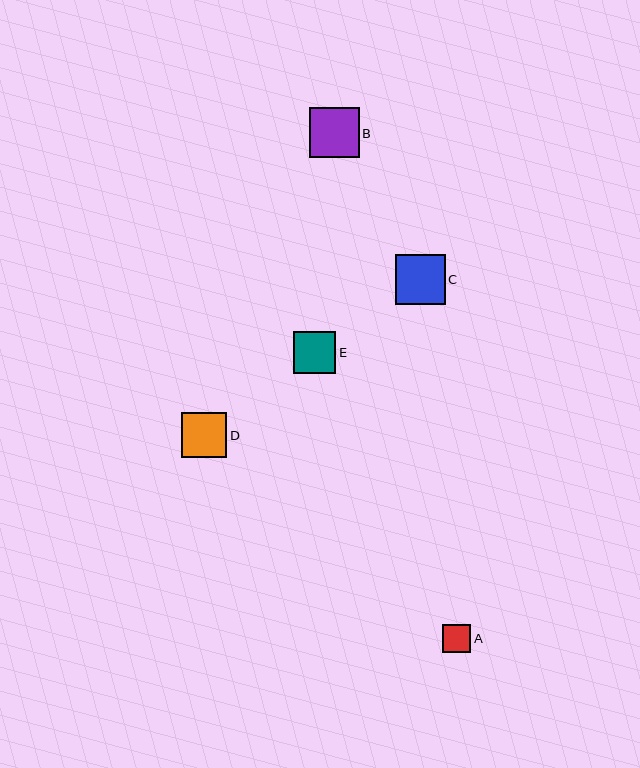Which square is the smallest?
Square A is the smallest with a size of approximately 28 pixels.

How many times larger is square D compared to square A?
Square D is approximately 1.6 times the size of square A.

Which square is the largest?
Square B is the largest with a size of approximately 50 pixels.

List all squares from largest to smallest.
From largest to smallest: B, C, D, E, A.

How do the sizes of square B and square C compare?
Square B and square C are approximately the same size.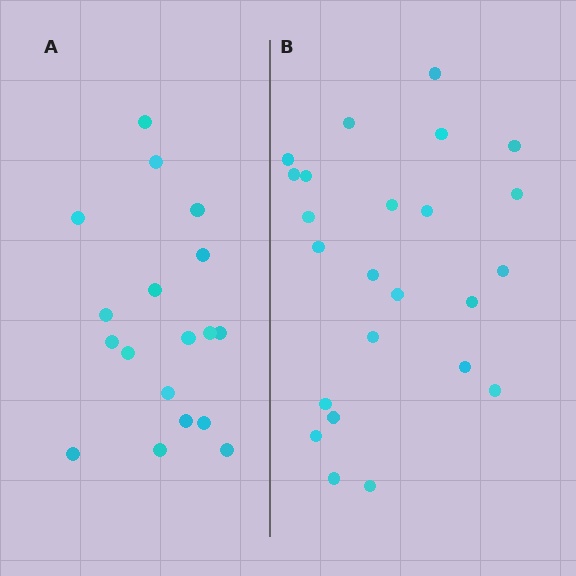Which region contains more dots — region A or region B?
Region B (the right region) has more dots.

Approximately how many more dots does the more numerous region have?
Region B has about 6 more dots than region A.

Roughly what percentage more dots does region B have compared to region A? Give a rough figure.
About 35% more.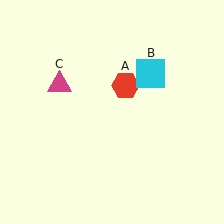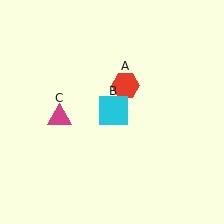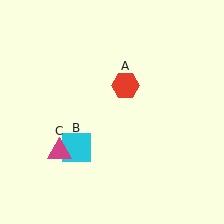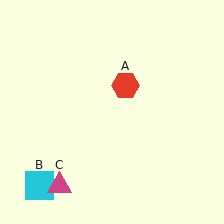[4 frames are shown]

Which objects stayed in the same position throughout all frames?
Red hexagon (object A) remained stationary.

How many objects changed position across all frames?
2 objects changed position: cyan square (object B), magenta triangle (object C).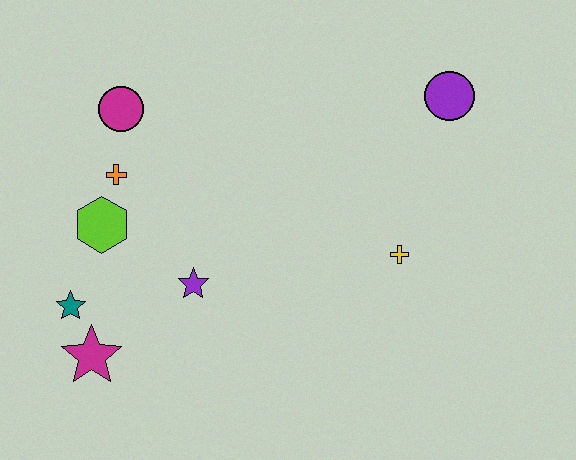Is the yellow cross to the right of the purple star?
Yes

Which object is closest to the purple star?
The lime hexagon is closest to the purple star.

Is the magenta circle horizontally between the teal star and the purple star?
Yes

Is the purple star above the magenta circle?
No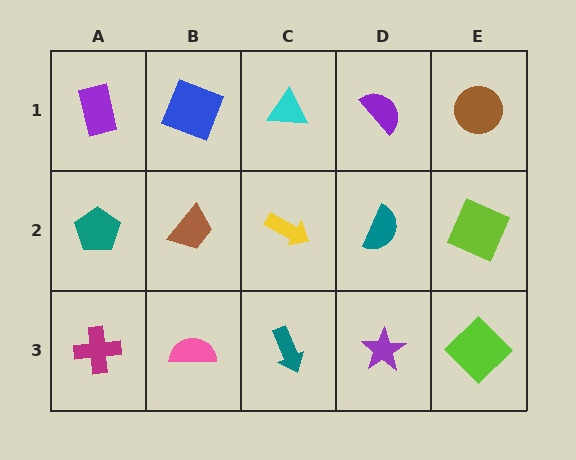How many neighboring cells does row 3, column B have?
3.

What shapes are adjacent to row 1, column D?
A teal semicircle (row 2, column D), a cyan triangle (row 1, column C), a brown circle (row 1, column E).